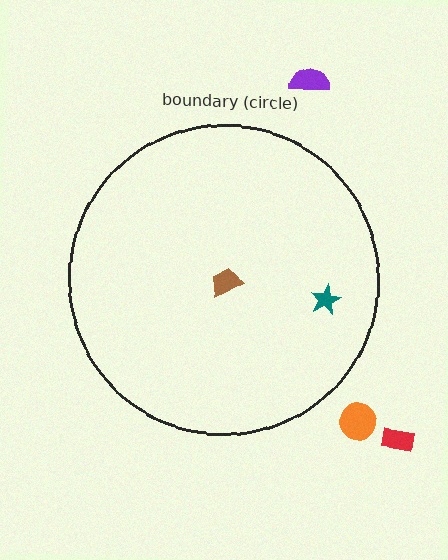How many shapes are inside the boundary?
2 inside, 3 outside.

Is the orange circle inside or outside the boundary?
Outside.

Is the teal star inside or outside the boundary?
Inside.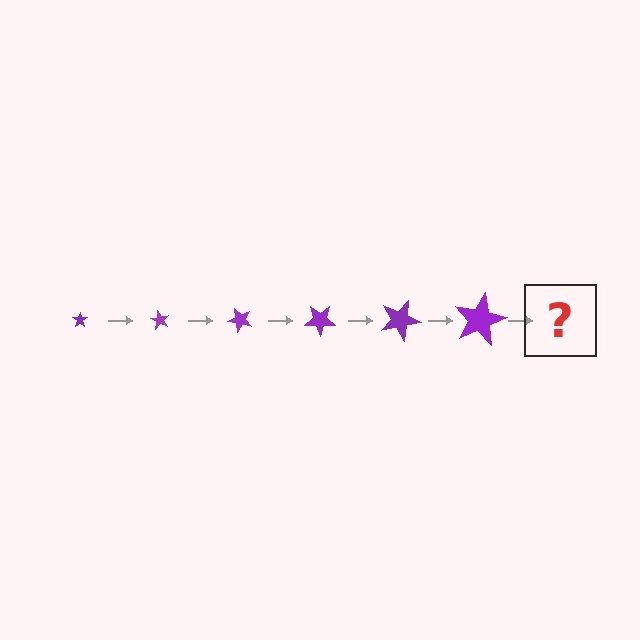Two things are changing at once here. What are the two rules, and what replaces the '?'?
The two rules are that the star grows larger each step and it rotates 60 degrees each step. The '?' should be a star, larger than the previous one and rotated 360 degrees from the start.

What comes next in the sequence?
The next element should be a star, larger than the previous one and rotated 360 degrees from the start.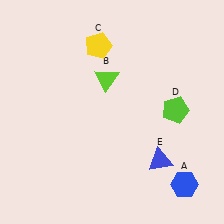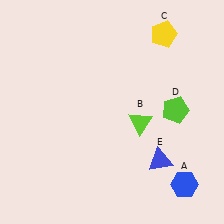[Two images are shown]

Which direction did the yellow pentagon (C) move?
The yellow pentagon (C) moved right.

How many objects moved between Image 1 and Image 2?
2 objects moved between the two images.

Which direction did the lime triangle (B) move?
The lime triangle (B) moved down.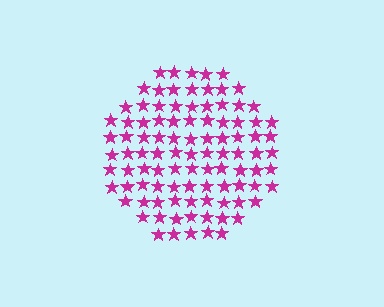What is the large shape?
The large shape is a circle.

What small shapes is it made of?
It is made of small stars.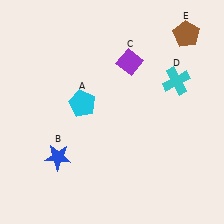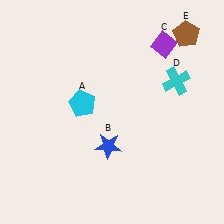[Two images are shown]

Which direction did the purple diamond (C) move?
The purple diamond (C) moved right.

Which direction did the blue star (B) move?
The blue star (B) moved right.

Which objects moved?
The objects that moved are: the blue star (B), the purple diamond (C).